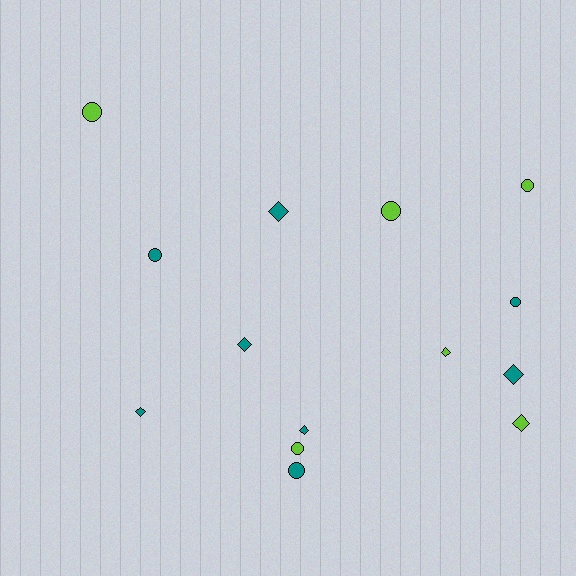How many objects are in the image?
There are 14 objects.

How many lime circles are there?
There are 4 lime circles.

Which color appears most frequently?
Teal, with 8 objects.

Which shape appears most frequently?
Circle, with 7 objects.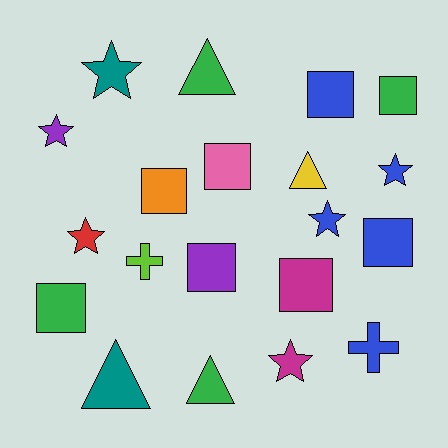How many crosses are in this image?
There are 2 crosses.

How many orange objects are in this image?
There is 1 orange object.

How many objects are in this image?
There are 20 objects.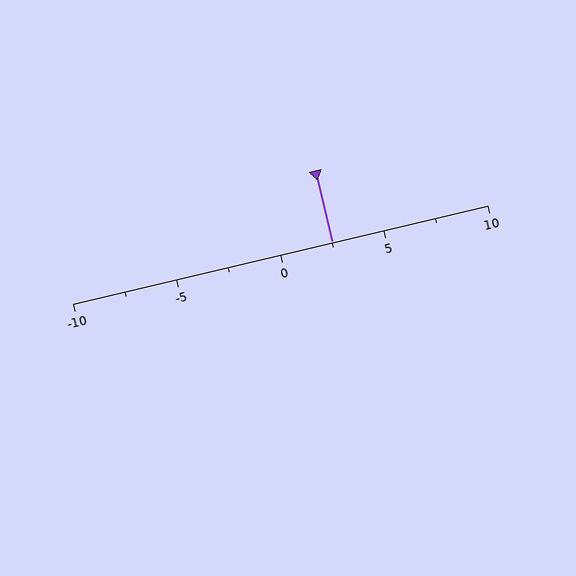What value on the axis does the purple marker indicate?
The marker indicates approximately 2.5.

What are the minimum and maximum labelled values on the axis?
The axis runs from -10 to 10.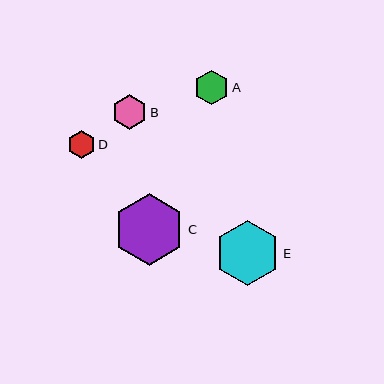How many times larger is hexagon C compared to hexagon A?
Hexagon C is approximately 2.1 times the size of hexagon A.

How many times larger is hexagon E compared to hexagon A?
Hexagon E is approximately 1.9 times the size of hexagon A.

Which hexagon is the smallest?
Hexagon D is the smallest with a size of approximately 27 pixels.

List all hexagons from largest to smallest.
From largest to smallest: C, E, A, B, D.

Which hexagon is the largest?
Hexagon C is the largest with a size of approximately 71 pixels.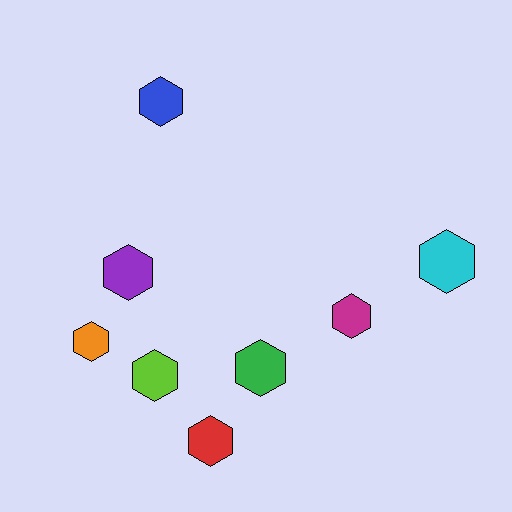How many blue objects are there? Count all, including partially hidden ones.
There is 1 blue object.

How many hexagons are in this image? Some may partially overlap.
There are 8 hexagons.